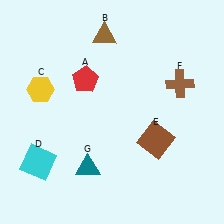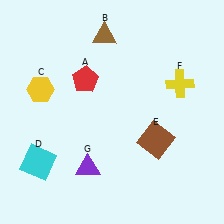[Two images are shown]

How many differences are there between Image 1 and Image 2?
There are 2 differences between the two images.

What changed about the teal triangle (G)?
In Image 1, G is teal. In Image 2, it changed to purple.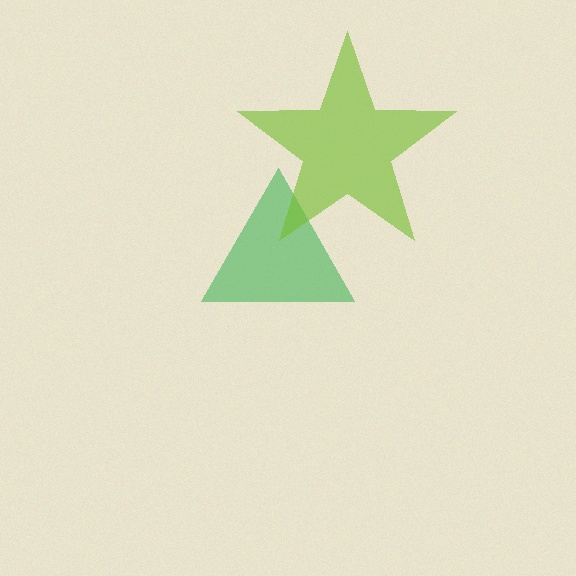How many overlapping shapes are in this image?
There are 2 overlapping shapes in the image.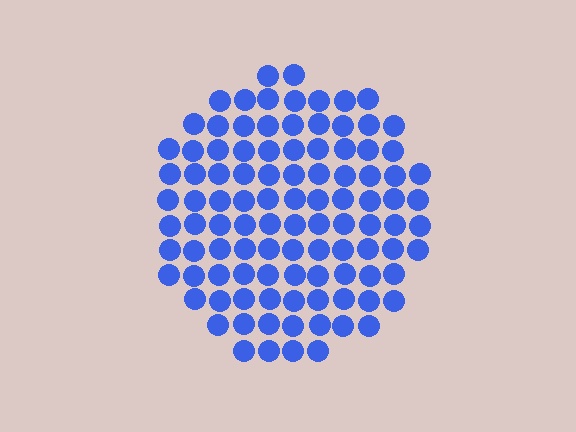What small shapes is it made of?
It is made of small circles.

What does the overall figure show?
The overall figure shows a circle.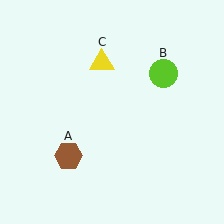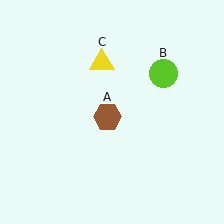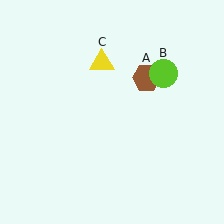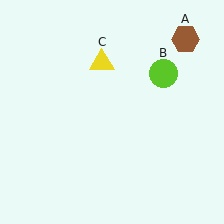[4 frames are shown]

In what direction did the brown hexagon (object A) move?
The brown hexagon (object A) moved up and to the right.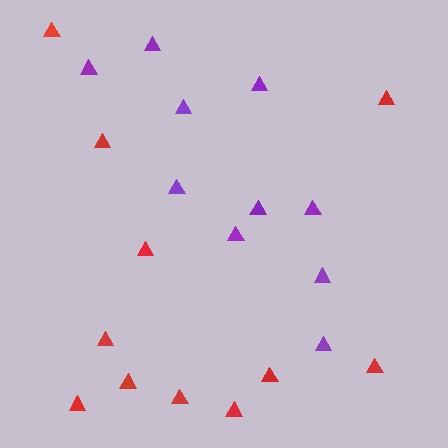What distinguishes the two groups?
There are 2 groups: one group of red triangles (11) and one group of purple triangles (10).